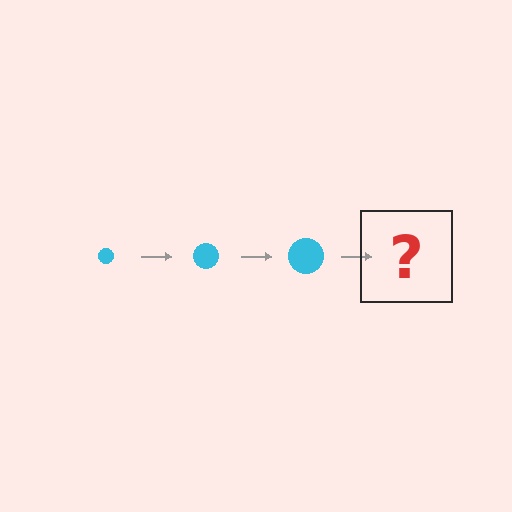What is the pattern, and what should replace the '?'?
The pattern is that the circle gets progressively larger each step. The '?' should be a cyan circle, larger than the previous one.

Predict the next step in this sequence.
The next step is a cyan circle, larger than the previous one.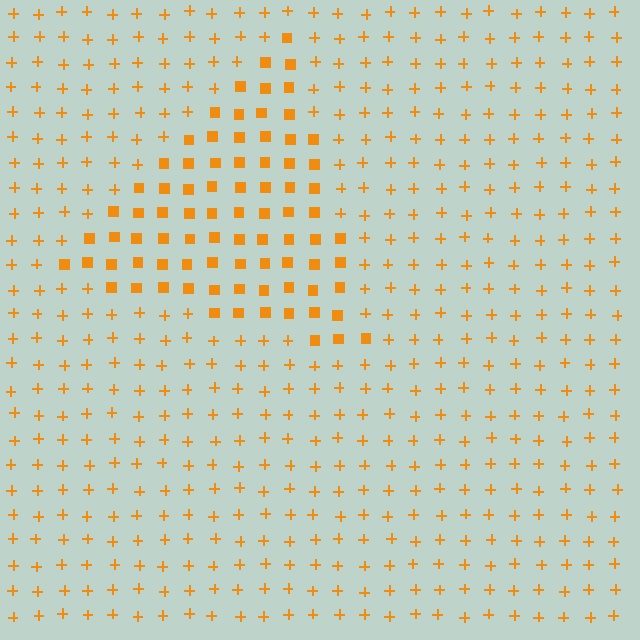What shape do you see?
I see a triangle.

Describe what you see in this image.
The image is filled with small orange elements arranged in a uniform grid. A triangle-shaped region contains squares, while the surrounding area contains plus signs. The boundary is defined purely by the change in element shape.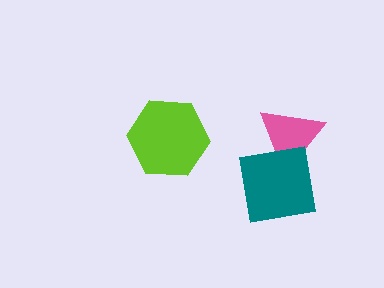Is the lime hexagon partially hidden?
No, no other shape covers it.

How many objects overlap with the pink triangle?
1 object overlaps with the pink triangle.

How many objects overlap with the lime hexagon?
0 objects overlap with the lime hexagon.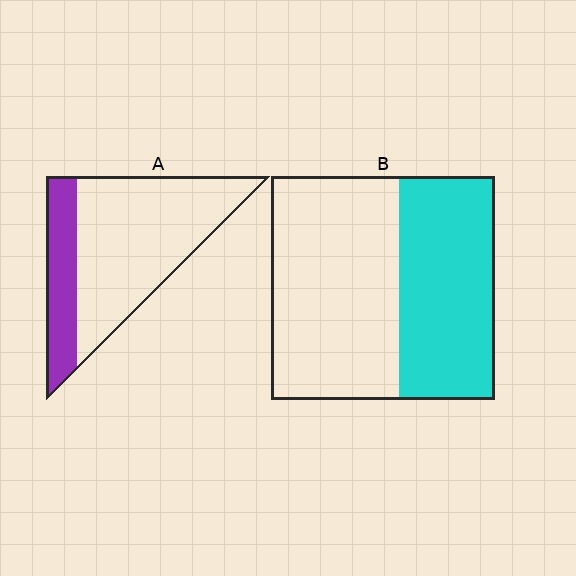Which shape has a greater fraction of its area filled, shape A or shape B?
Shape B.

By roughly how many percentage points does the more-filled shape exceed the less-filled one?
By roughly 15 percentage points (B over A).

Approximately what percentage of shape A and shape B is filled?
A is approximately 25% and B is approximately 45%.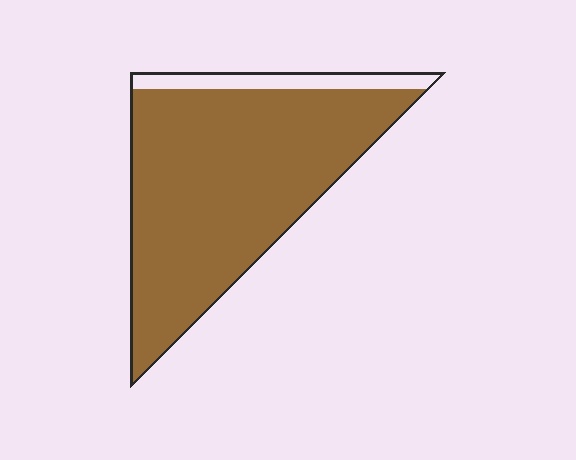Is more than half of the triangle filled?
Yes.